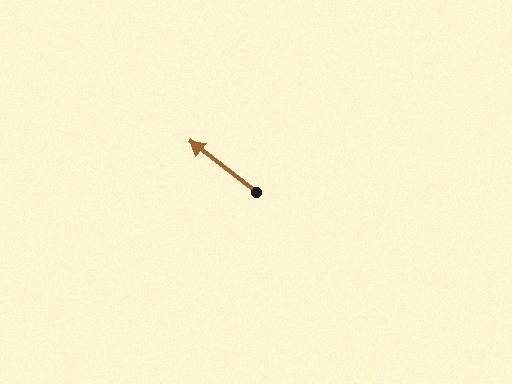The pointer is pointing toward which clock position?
Roughly 10 o'clock.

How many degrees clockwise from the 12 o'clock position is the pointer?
Approximately 308 degrees.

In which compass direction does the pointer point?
Northwest.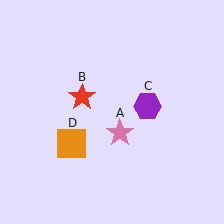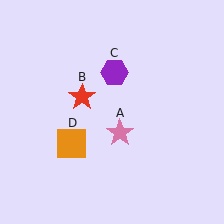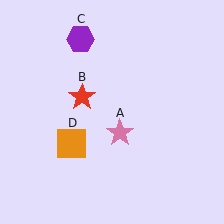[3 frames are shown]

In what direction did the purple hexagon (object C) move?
The purple hexagon (object C) moved up and to the left.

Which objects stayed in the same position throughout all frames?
Pink star (object A) and red star (object B) and orange square (object D) remained stationary.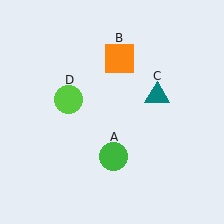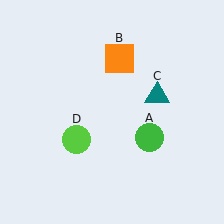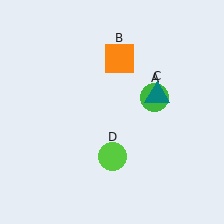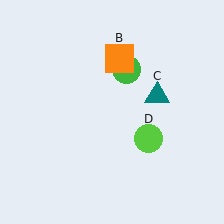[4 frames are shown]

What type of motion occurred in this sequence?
The green circle (object A), lime circle (object D) rotated counterclockwise around the center of the scene.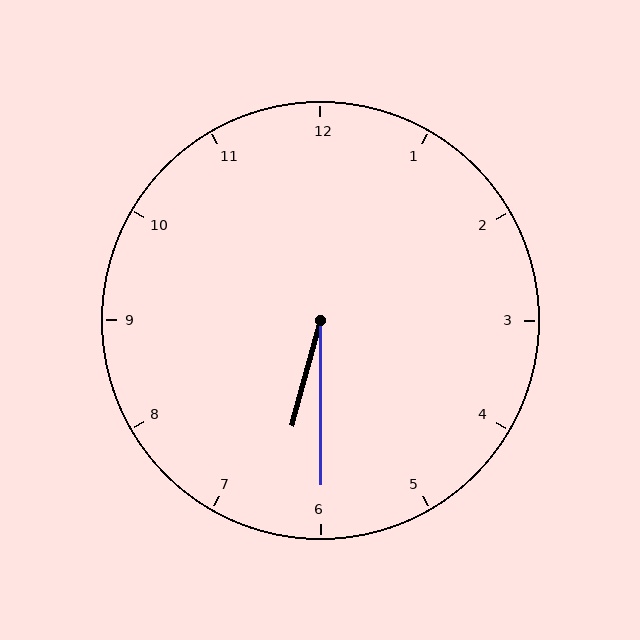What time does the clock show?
6:30.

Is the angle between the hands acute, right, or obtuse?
It is acute.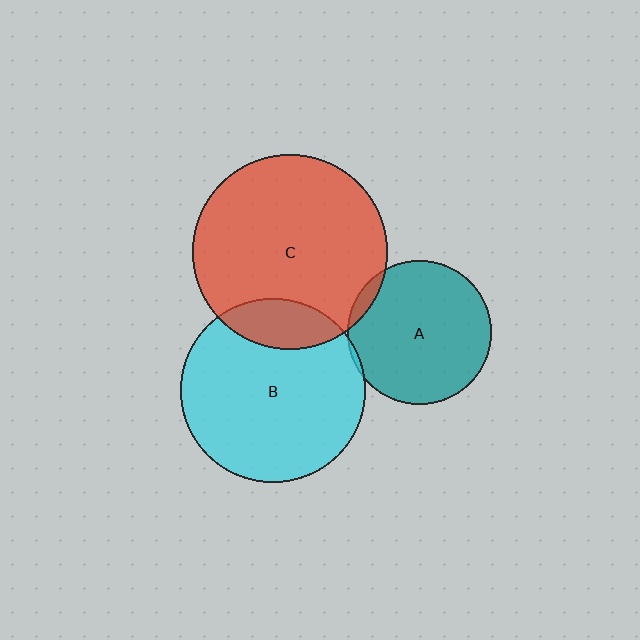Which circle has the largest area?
Circle C (red).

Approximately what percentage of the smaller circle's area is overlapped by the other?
Approximately 15%.